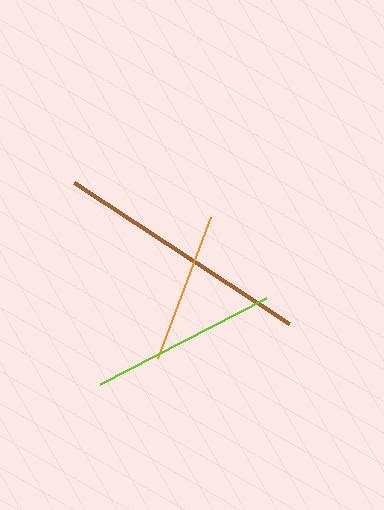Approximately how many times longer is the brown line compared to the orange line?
The brown line is approximately 1.7 times the length of the orange line.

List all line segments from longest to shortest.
From longest to shortest: brown, lime, orange.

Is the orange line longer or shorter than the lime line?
The lime line is longer than the orange line.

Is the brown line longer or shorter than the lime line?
The brown line is longer than the lime line.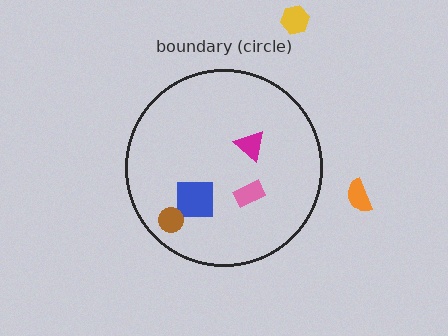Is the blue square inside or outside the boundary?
Inside.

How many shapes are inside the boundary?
4 inside, 2 outside.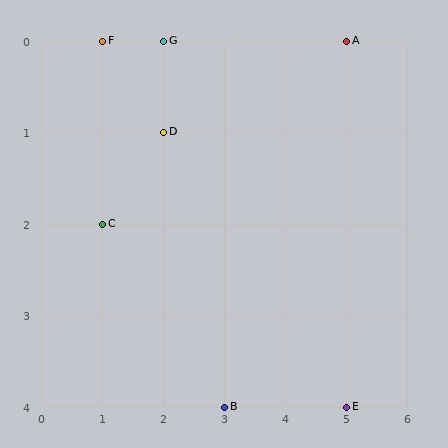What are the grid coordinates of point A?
Point A is at grid coordinates (5, 0).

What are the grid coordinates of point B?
Point B is at grid coordinates (3, 4).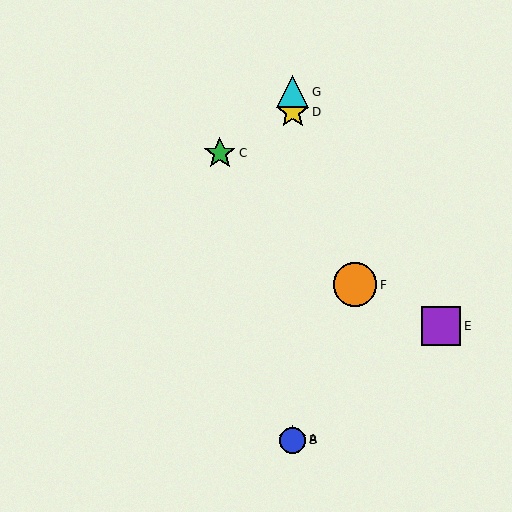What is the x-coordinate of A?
Object A is at x≈293.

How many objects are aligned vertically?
4 objects (A, B, D, G) are aligned vertically.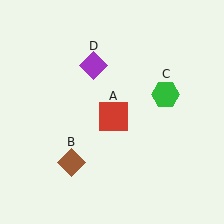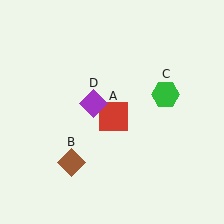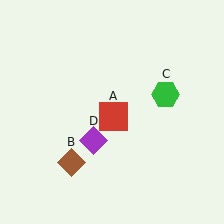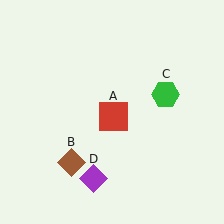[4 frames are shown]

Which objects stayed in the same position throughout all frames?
Red square (object A) and brown diamond (object B) and green hexagon (object C) remained stationary.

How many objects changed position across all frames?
1 object changed position: purple diamond (object D).